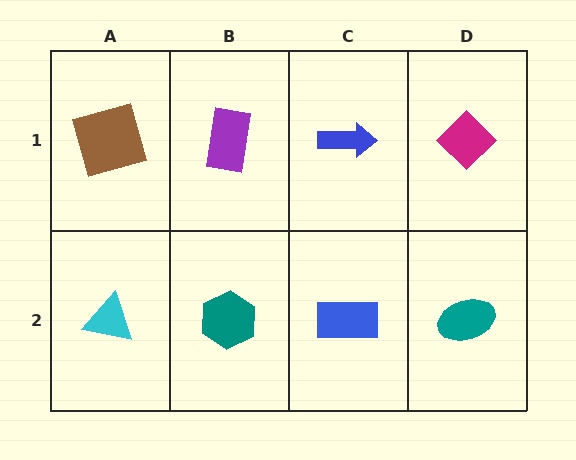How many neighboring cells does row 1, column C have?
3.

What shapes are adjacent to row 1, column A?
A cyan triangle (row 2, column A), a purple rectangle (row 1, column B).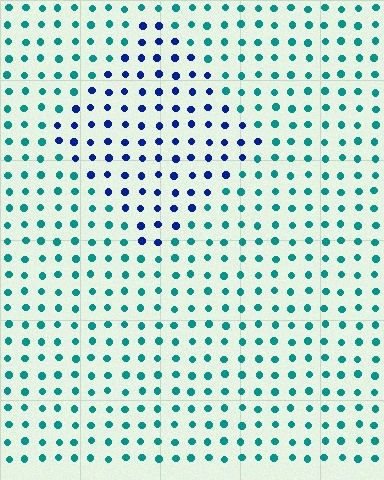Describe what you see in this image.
The image is filled with small teal elements in a uniform arrangement. A diamond-shaped region is visible where the elements are tinted to a slightly different hue, forming a subtle color boundary.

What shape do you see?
I see a diamond.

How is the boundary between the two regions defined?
The boundary is defined purely by a slight shift in hue (about 53 degrees). Spacing, size, and orientation are identical on both sides.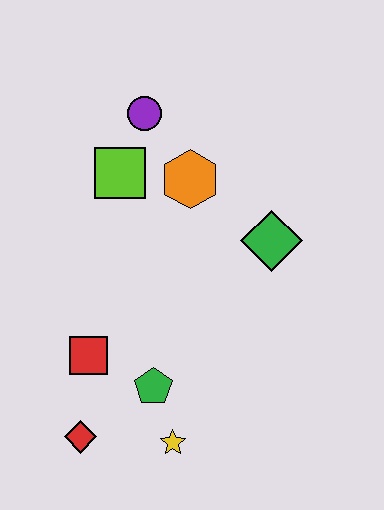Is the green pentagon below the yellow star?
No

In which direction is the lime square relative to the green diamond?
The lime square is to the left of the green diamond.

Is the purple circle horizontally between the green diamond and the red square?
Yes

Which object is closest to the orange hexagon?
The lime square is closest to the orange hexagon.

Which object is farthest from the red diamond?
The purple circle is farthest from the red diamond.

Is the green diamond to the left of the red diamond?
No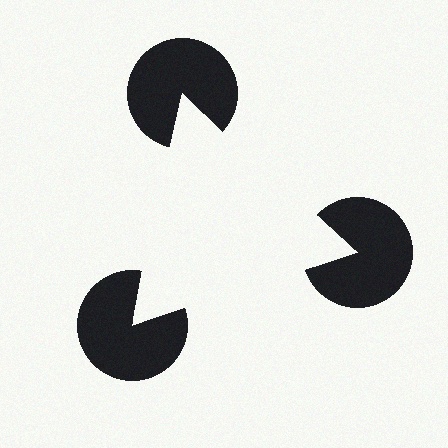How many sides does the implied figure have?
3 sides.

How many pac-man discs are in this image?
There are 3 — one at each vertex of the illusory triangle.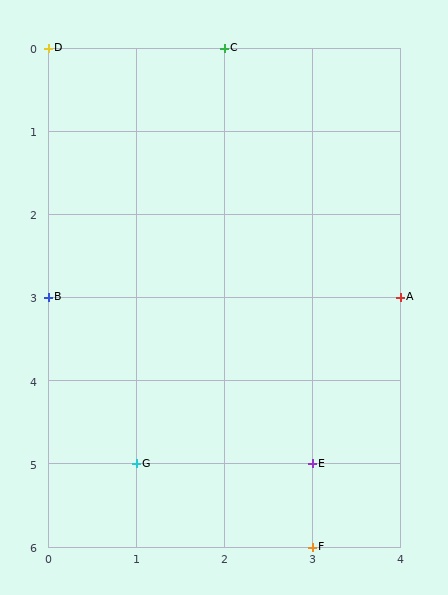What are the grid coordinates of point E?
Point E is at grid coordinates (3, 5).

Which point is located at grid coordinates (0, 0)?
Point D is at (0, 0).